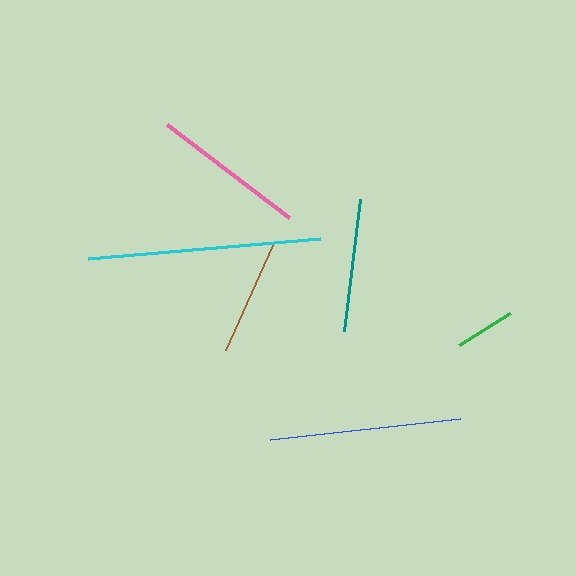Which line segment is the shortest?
The green line is the shortest at approximately 60 pixels.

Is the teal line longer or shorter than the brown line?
The teal line is longer than the brown line.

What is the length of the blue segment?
The blue segment is approximately 192 pixels long.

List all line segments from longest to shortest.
From longest to shortest: cyan, blue, pink, teal, brown, green.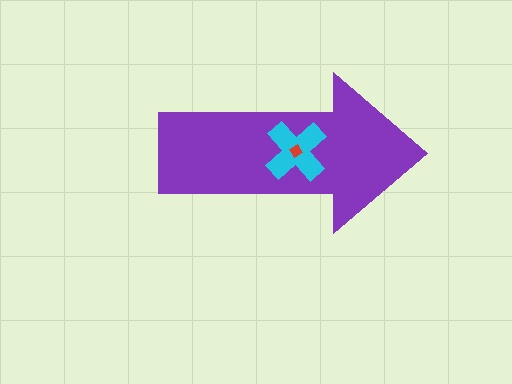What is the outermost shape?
The purple arrow.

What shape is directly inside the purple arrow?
The cyan cross.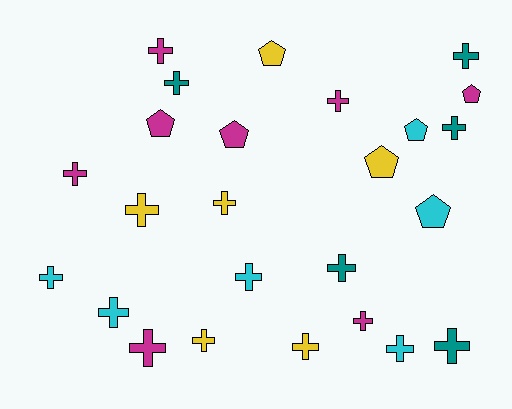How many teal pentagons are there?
There are no teal pentagons.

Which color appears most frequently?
Magenta, with 8 objects.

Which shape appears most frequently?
Cross, with 18 objects.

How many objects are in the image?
There are 25 objects.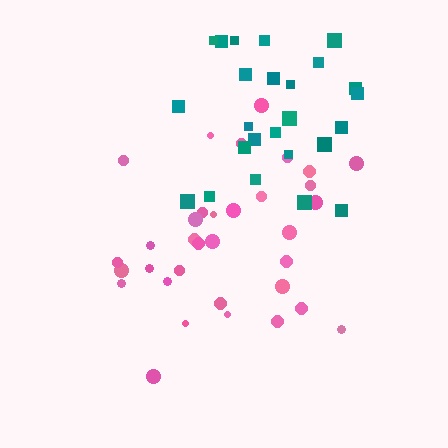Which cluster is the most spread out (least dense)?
Pink.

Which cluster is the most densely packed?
Teal.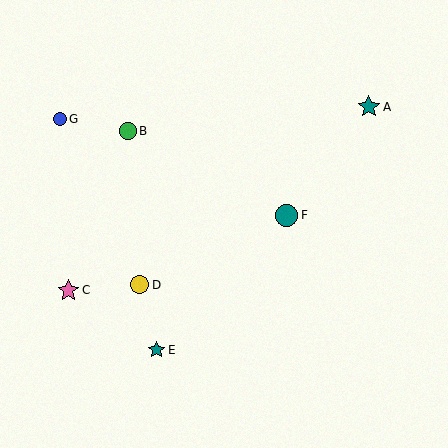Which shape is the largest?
The teal star (labeled A) is the largest.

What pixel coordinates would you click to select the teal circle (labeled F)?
Click at (287, 215) to select the teal circle F.